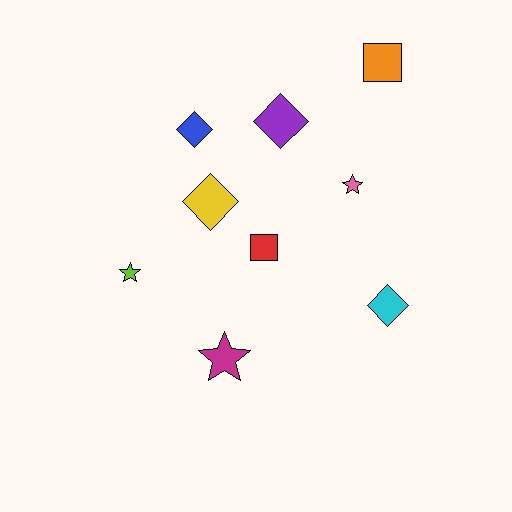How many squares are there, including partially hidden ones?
There are 2 squares.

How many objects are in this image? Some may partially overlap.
There are 9 objects.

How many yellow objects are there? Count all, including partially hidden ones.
There is 1 yellow object.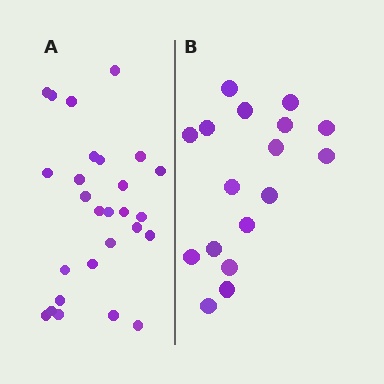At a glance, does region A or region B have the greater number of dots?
Region A (the left region) has more dots.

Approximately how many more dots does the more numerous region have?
Region A has roughly 10 or so more dots than region B.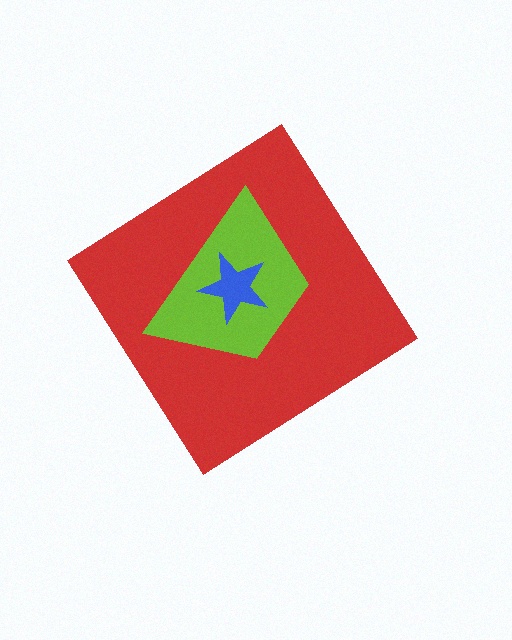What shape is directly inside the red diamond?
The lime trapezoid.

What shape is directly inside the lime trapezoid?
The blue star.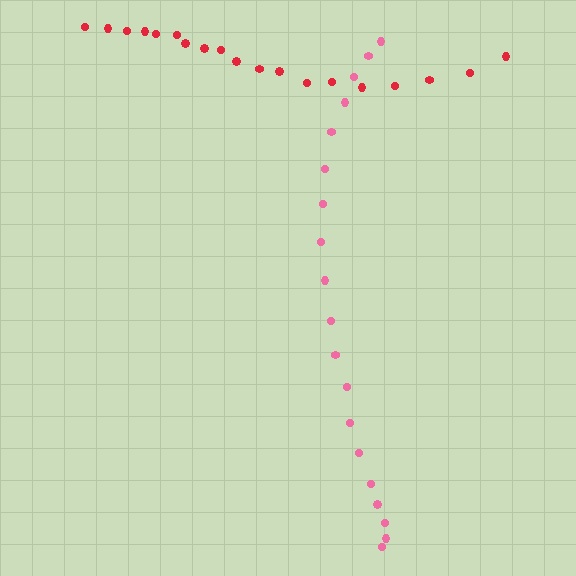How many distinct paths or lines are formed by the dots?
There are 2 distinct paths.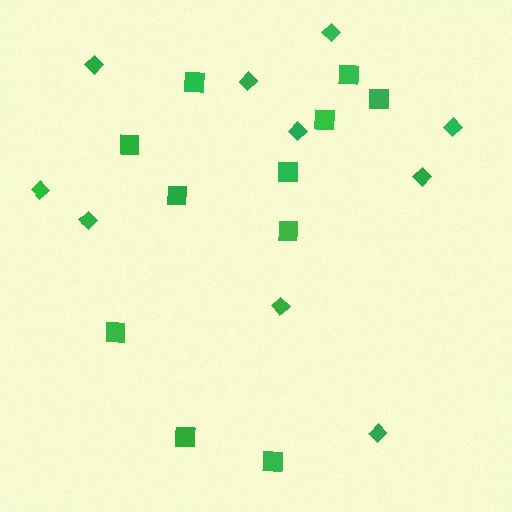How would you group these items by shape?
There are 2 groups: one group of diamonds (10) and one group of squares (11).